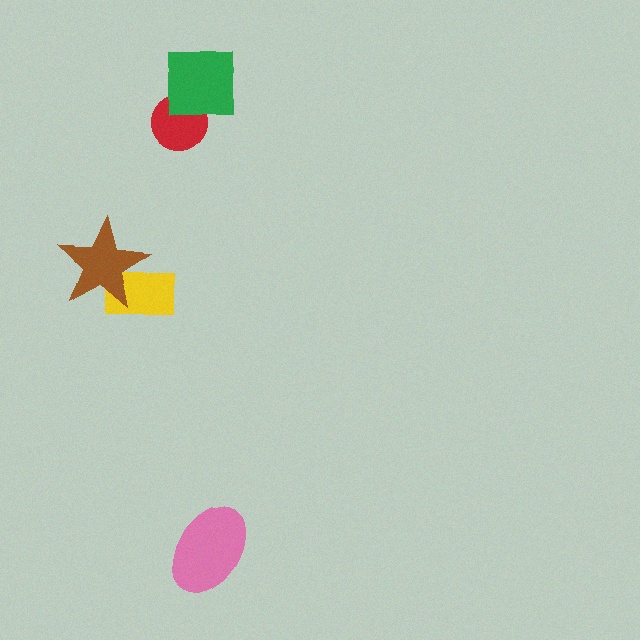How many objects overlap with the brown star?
1 object overlaps with the brown star.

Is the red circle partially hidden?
Yes, it is partially covered by another shape.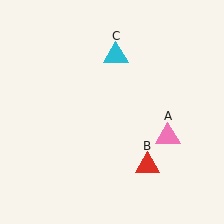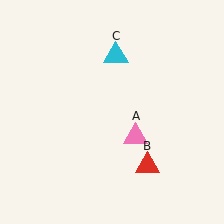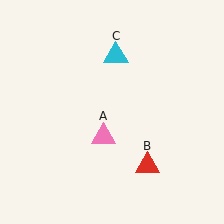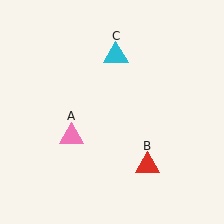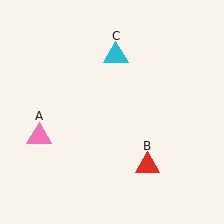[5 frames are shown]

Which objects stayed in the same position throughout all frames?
Red triangle (object B) and cyan triangle (object C) remained stationary.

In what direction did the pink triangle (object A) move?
The pink triangle (object A) moved left.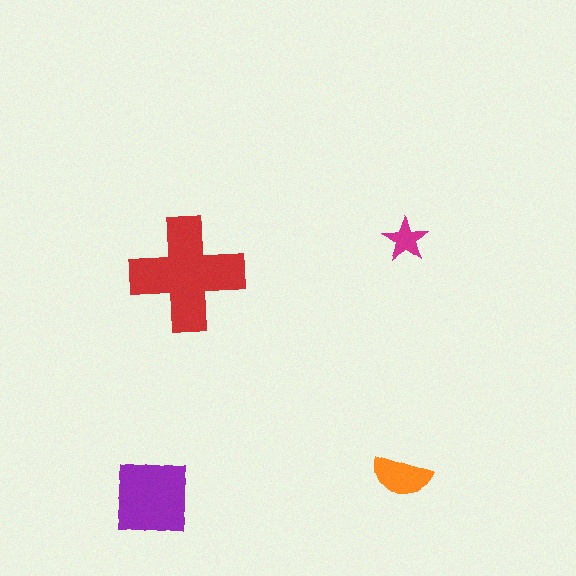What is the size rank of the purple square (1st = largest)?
2nd.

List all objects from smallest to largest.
The magenta star, the orange semicircle, the purple square, the red cross.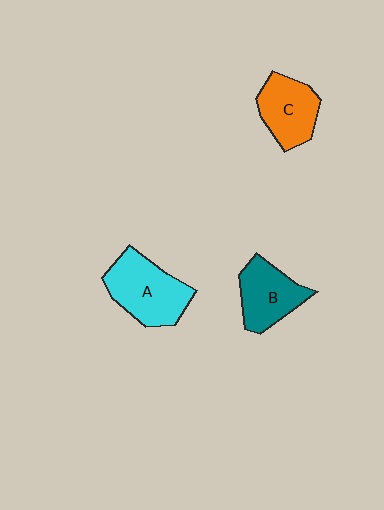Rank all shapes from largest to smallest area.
From largest to smallest: A (cyan), B (teal), C (orange).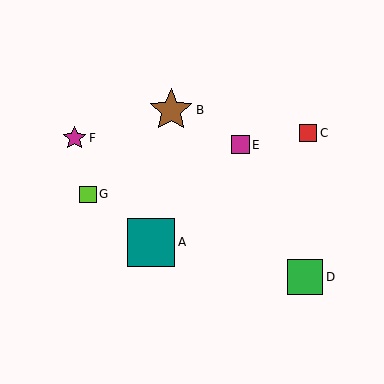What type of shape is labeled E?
Shape E is a magenta square.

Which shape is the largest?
The teal square (labeled A) is the largest.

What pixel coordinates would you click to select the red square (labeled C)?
Click at (308, 133) to select the red square C.